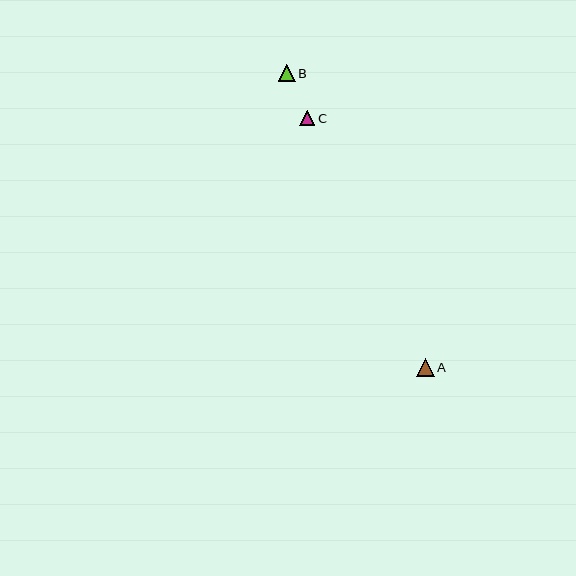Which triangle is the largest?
Triangle A is the largest with a size of approximately 18 pixels.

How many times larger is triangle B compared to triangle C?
Triangle B is approximately 1.1 times the size of triangle C.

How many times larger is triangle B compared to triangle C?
Triangle B is approximately 1.1 times the size of triangle C.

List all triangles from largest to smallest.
From largest to smallest: A, B, C.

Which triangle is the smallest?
Triangle C is the smallest with a size of approximately 15 pixels.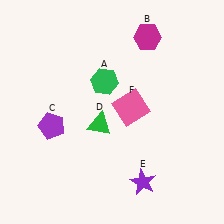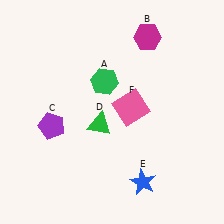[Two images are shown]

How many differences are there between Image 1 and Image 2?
There is 1 difference between the two images.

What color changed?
The star (E) changed from purple in Image 1 to blue in Image 2.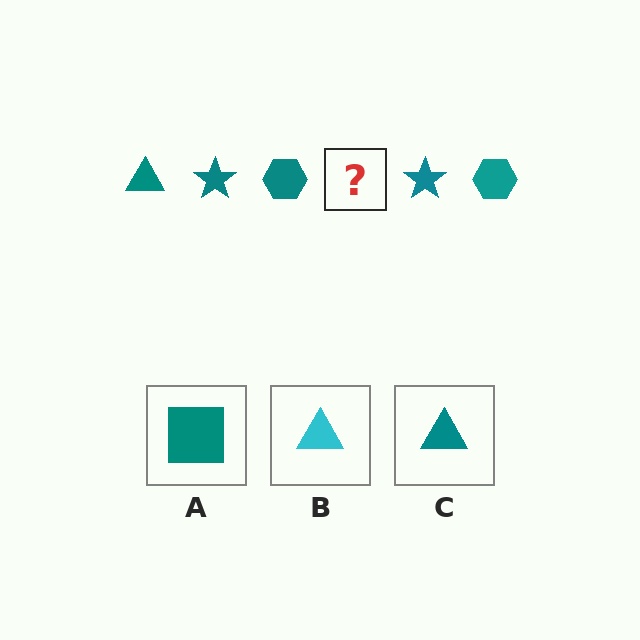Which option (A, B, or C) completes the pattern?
C.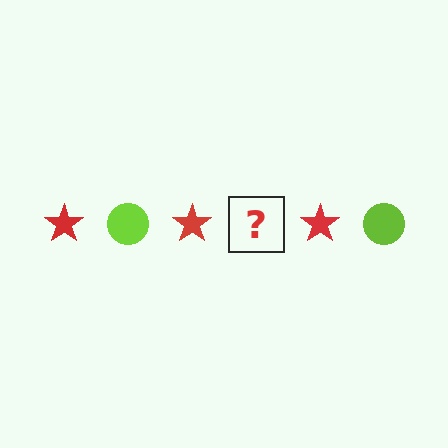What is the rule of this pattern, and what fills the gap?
The rule is that the pattern alternates between red star and lime circle. The gap should be filled with a lime circle.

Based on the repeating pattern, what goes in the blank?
The blank should be a lime circle.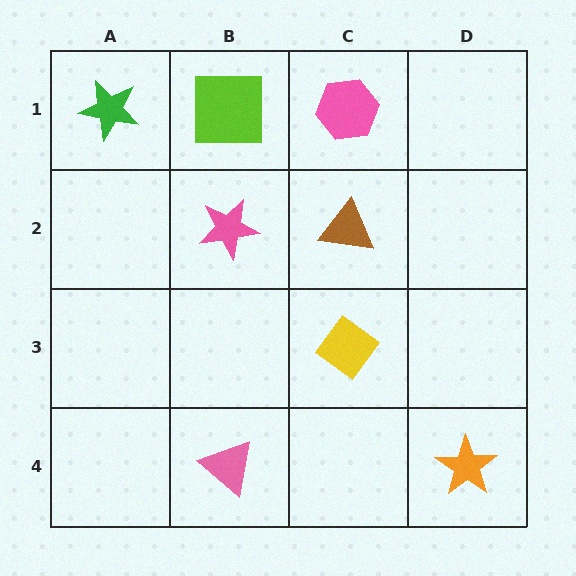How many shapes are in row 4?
2 shapes.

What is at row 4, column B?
A pink triangle.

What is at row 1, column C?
A pink hexagon.